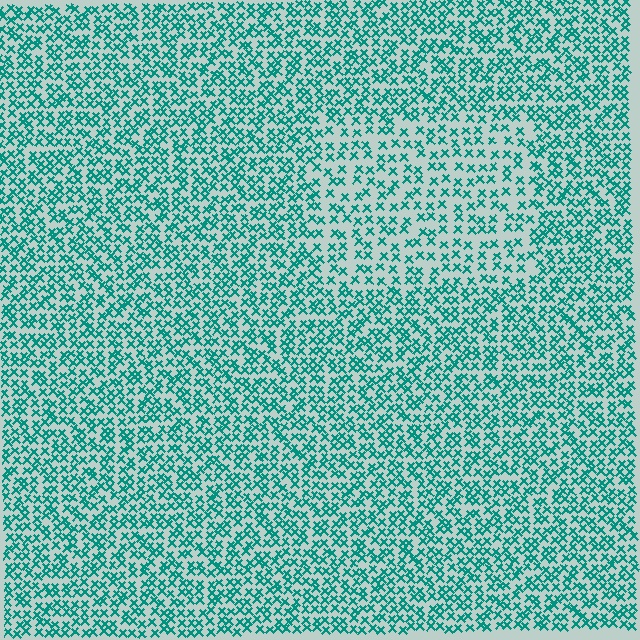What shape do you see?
I see a rectangle.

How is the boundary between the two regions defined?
The boundary is defined by a change in element density (approximately 1.7x ratio). All elements are the same color, size, and shape.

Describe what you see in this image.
The image contains small teal elements arranged at two different densities. A rectangle-shaped region is visible where the elements are less densely packed than the surrounding area.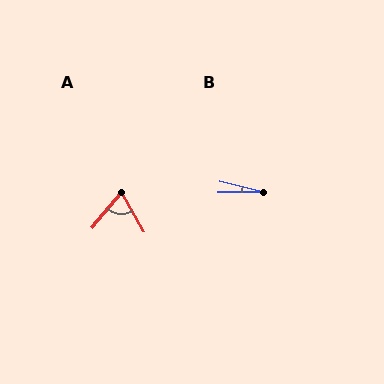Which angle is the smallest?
B, at approximately 15 degrees.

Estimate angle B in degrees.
Approximately 15 degrees.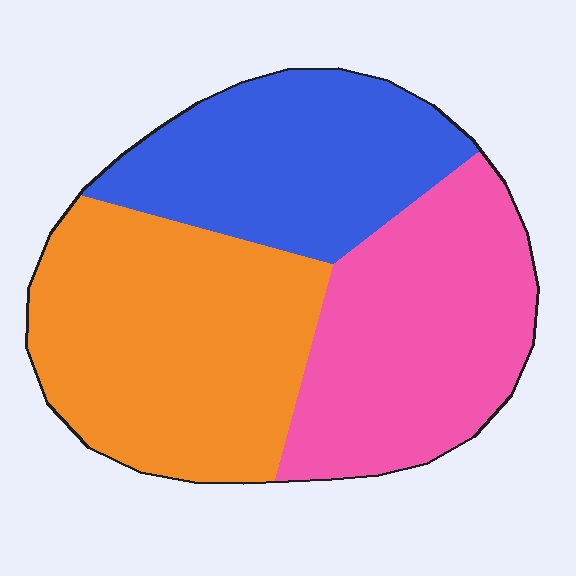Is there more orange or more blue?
Orange.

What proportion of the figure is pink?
Pink covers about 35% of the figure.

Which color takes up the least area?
Blue, at roughly 30%.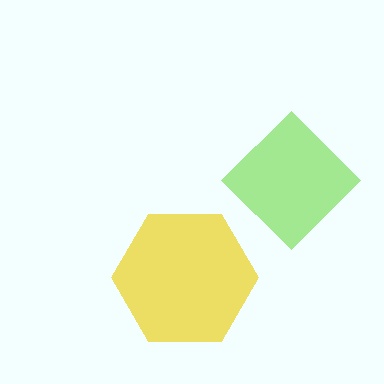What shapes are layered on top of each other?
The layered shapes are: a yellow hexagon, a lime diamond.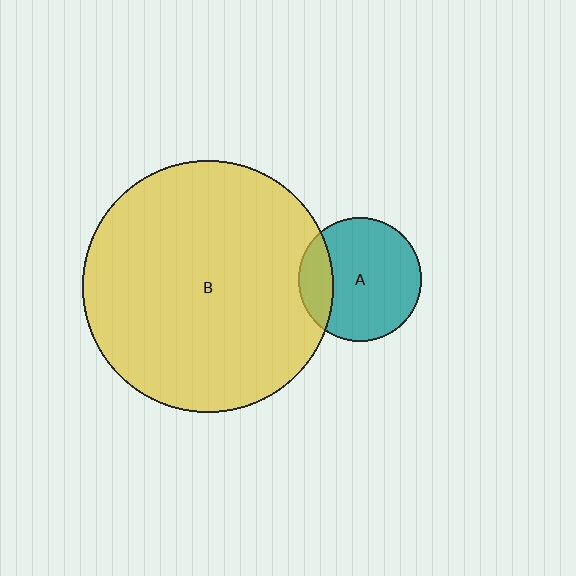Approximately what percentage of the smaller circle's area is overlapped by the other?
Approximately 20%.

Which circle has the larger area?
Circle B (yellow).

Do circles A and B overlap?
Yes.